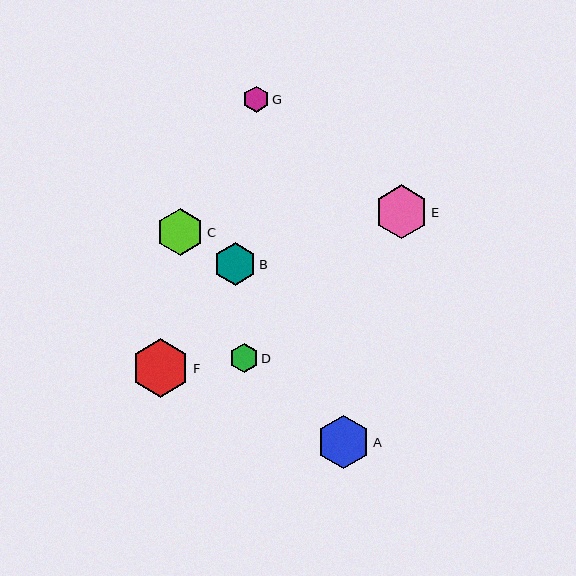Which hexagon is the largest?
Hexagon F is the largest with a size of approximately 59 pixels.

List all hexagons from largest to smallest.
From largest to smallest: F, E, A, C, B, D, G.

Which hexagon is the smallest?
Hexagon G is the smallest with a size of approximately 26 pixels.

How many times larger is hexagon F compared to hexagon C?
Hexagon F is approximately 1.3 times the size of hexagon C.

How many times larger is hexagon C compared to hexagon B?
Hexagon C is approximately 1.1 times the size of hexagon B.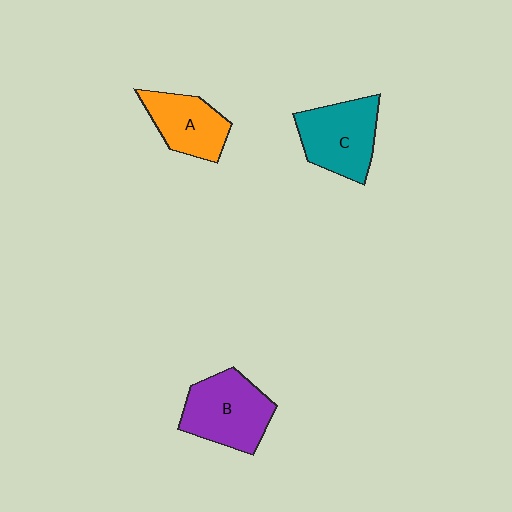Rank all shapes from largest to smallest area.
From largest to smallest: B (purple), C (teal), A (orange).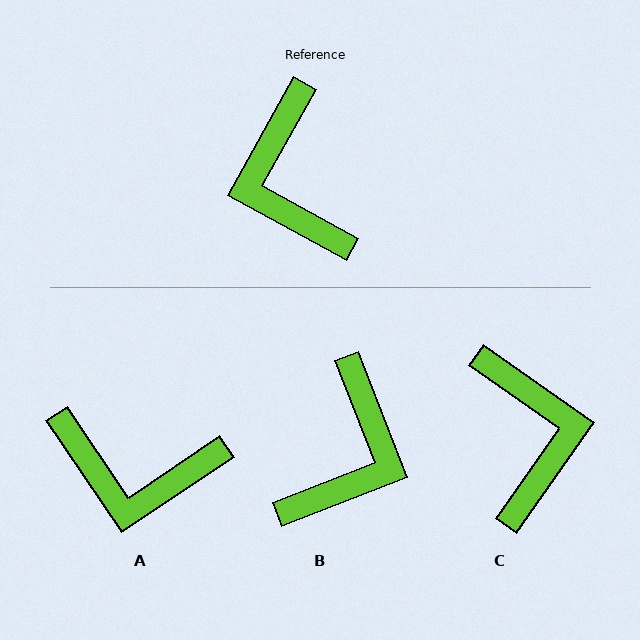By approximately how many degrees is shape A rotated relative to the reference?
Approximately 63 degrees counter-clockwise.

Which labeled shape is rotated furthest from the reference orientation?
C, about 174 degrees away.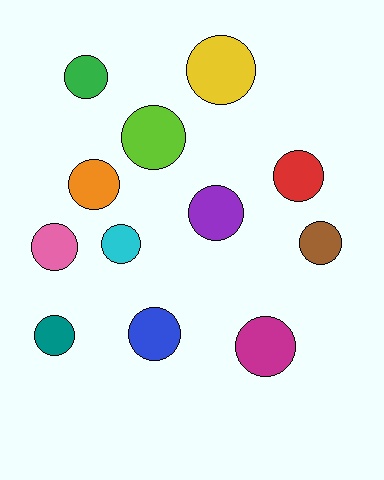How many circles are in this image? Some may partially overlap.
There are 12 circles.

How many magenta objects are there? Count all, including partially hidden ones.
There is 1 magenta object.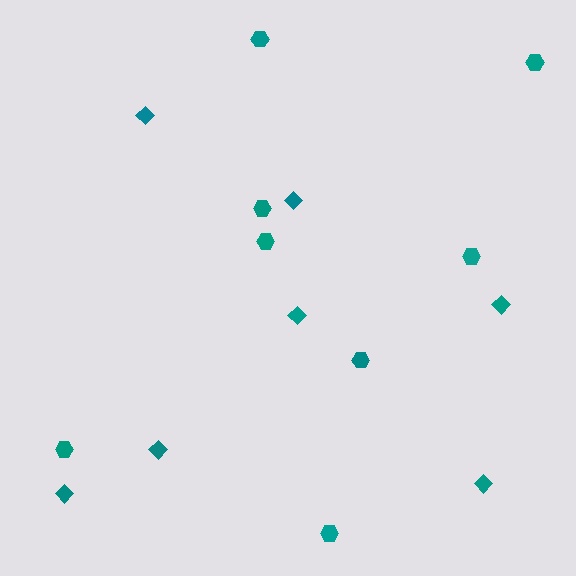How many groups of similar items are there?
There are 2 groups: one group of diamonds (7) and one group of hexagons (8).